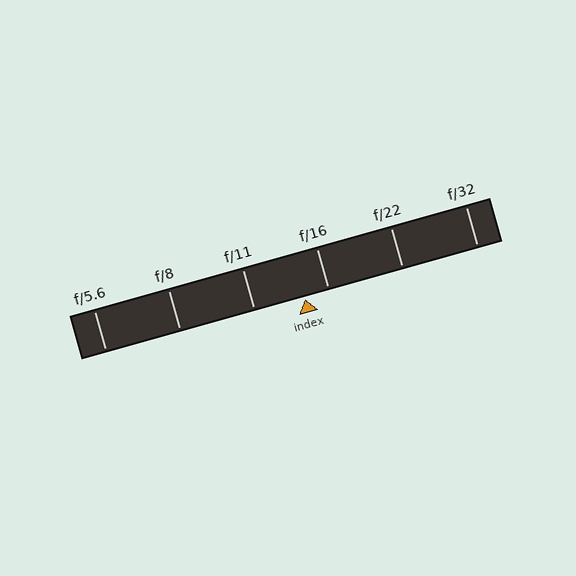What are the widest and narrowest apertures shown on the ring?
The widest aperture shown is f/5.6 and the narrowest is f/32.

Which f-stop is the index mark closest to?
The index mark is closest to f/16.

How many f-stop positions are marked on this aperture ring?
There are 6 f-stop positions marked.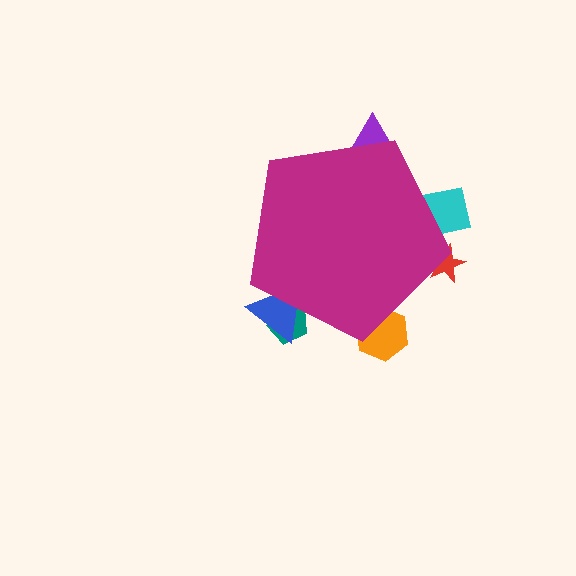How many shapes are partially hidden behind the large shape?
6 shapes are partially hidden.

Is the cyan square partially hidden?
Yes, the cyan square is partially hidden behind the magenta pentagon.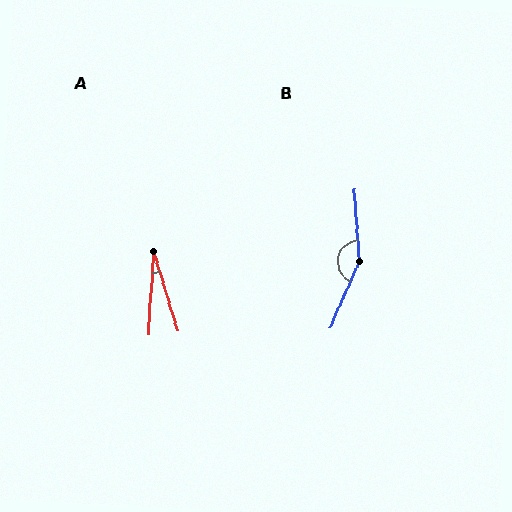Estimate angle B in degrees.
Approximately 153 degrees.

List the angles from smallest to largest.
A (20°), B (153°).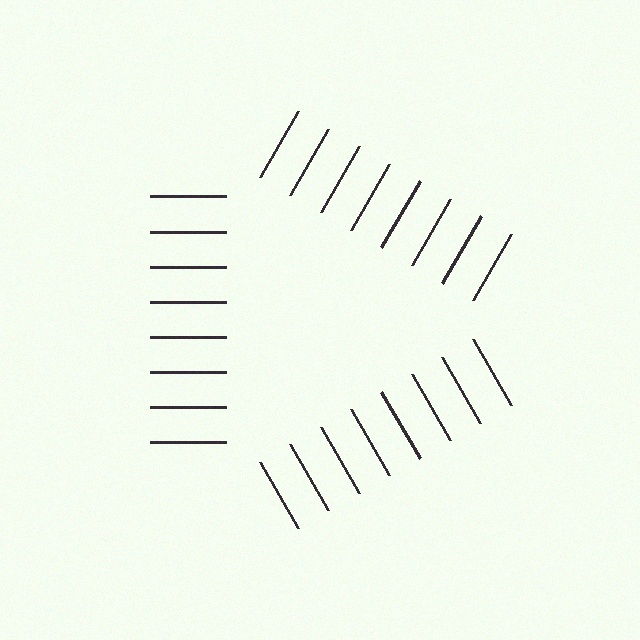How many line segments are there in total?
24 — 8 along each of the 3 edges.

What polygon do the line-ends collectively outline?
An illusory triangle — the line segments terminate on its edges but no continuous stroke is drawn.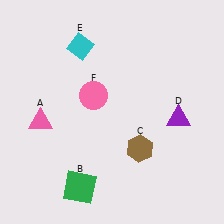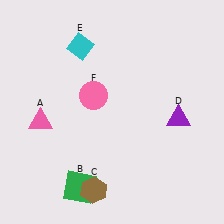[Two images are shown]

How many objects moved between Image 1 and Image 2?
1 object moved between the two images.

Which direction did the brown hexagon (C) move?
The brown hexagon (C) moved left.